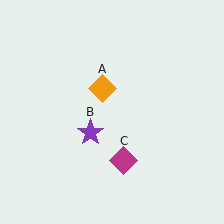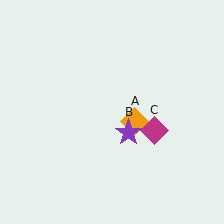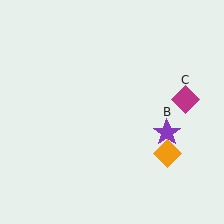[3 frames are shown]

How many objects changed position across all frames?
3 objects changed position: orange diamond (object A), purple star (object B), magenta diamond (object C).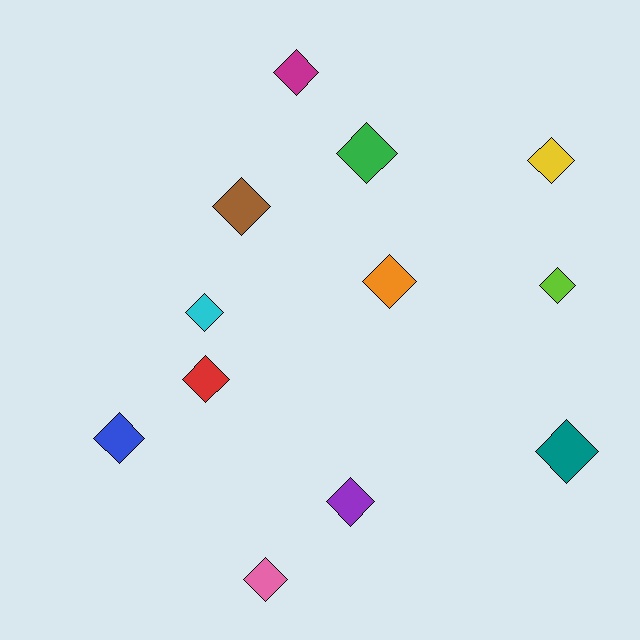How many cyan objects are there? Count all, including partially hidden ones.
There is 1 cyan object.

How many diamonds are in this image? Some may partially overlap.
There are 12 diamonds.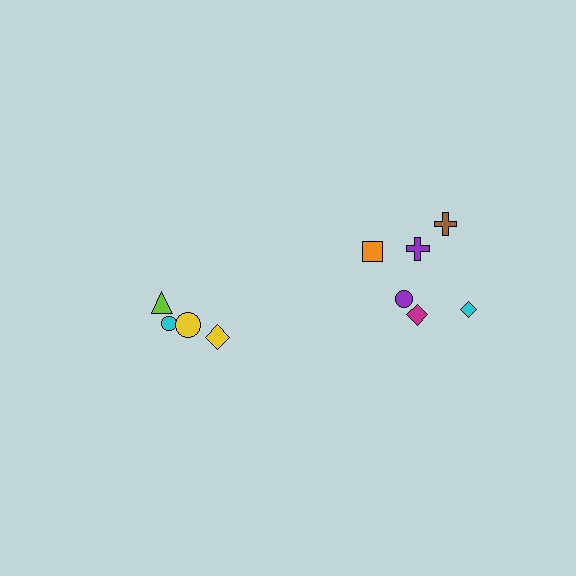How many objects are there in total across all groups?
There are 10 objects.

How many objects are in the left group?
There are 4 objects.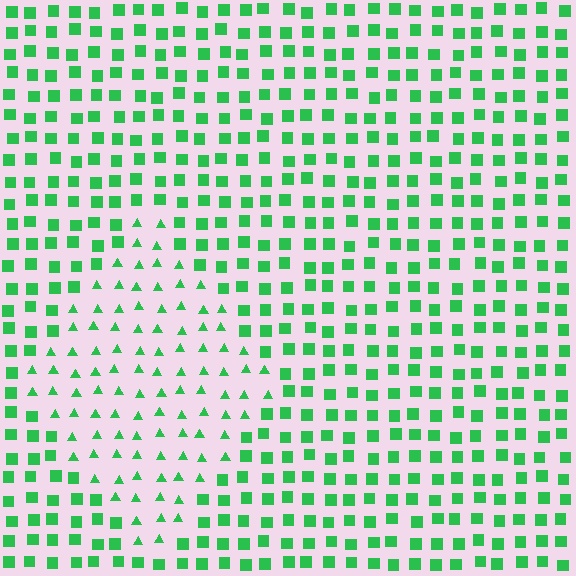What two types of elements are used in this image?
The image uses triangles inside the diamond region and squares outside it.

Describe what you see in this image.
The image is filled with small green elements arranged in a uniform grid. A diamond-shaped region contains triangles, while the surrounding area contains squares. The boundary is defined purely by the change in element shape.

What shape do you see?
I see a diamond.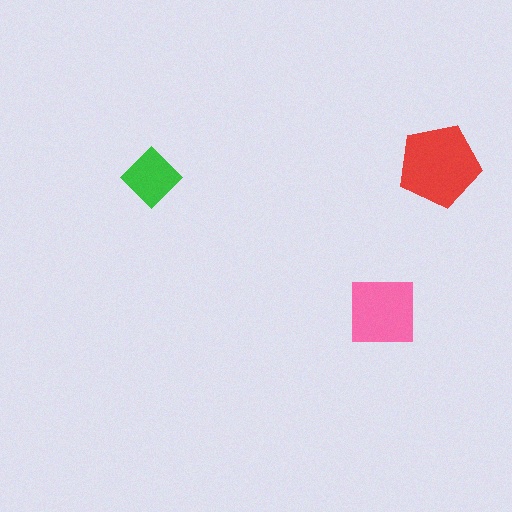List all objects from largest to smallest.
The red pentagon, the pink square, the green diamond.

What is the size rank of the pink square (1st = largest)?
2nd.